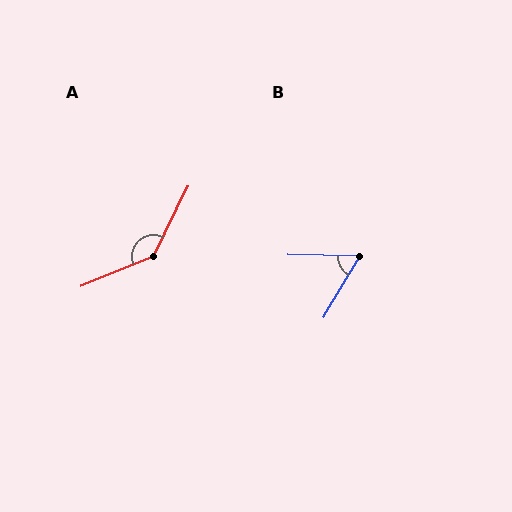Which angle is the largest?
A, at approximately 138 degrees.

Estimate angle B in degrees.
Approximately 60 degrees.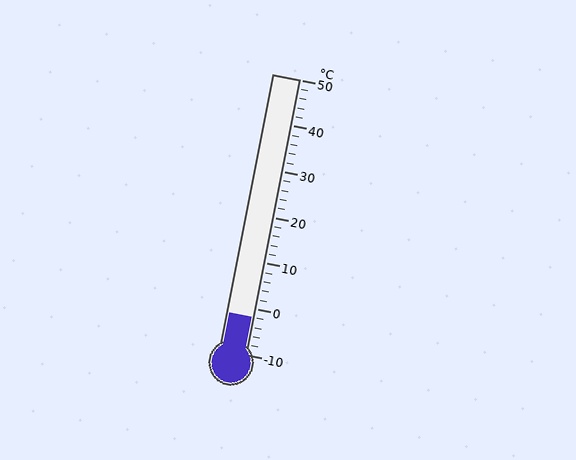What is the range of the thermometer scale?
The thermometer scale ranges from -10°C to 50°C.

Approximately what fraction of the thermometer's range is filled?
The thermometer is filled to approximately 15% of its range.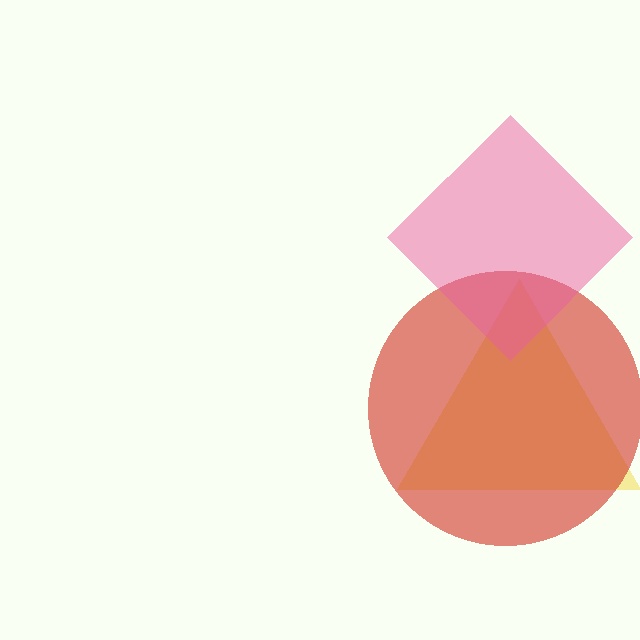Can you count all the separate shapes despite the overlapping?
Yes, there are 3 separate shapes.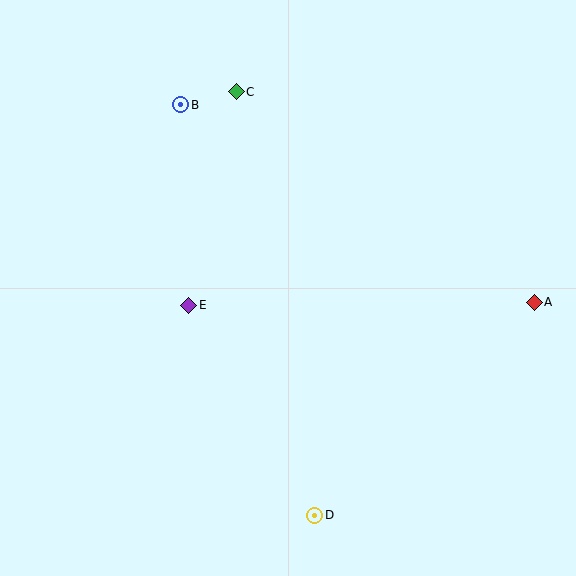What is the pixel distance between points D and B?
The distance between D and B is 432 pixels.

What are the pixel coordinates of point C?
Point C is at (236, 92).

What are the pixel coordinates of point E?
Point E is at (189, 305).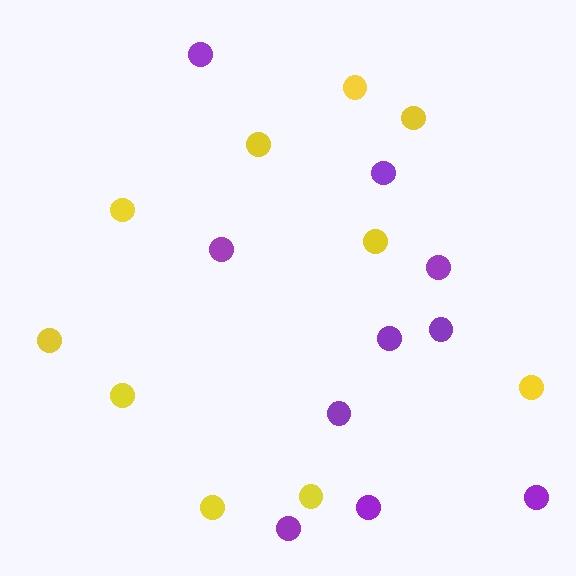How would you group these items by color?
There are 2 groups: one group of yellow circles (10) and one group of purple circles (10).